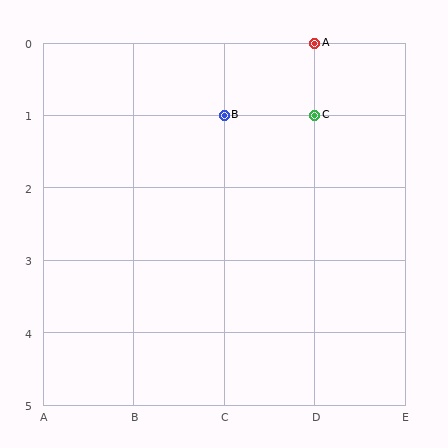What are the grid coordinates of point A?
Point A is at grid coordinates (D, 0).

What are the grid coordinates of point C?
Point C is at grid coordinates (D, 1).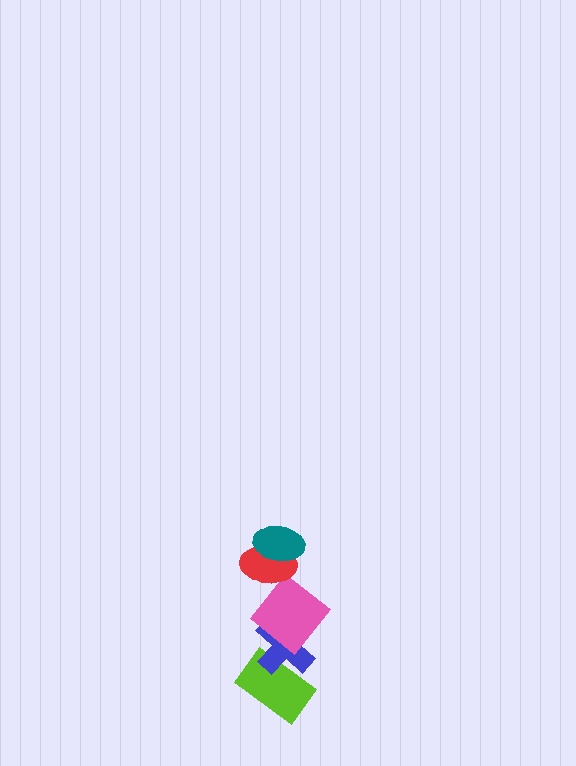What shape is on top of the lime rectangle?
The blue cross is on top of the lime rectangle.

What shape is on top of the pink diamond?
The red ellipse is on top of the pink diamond.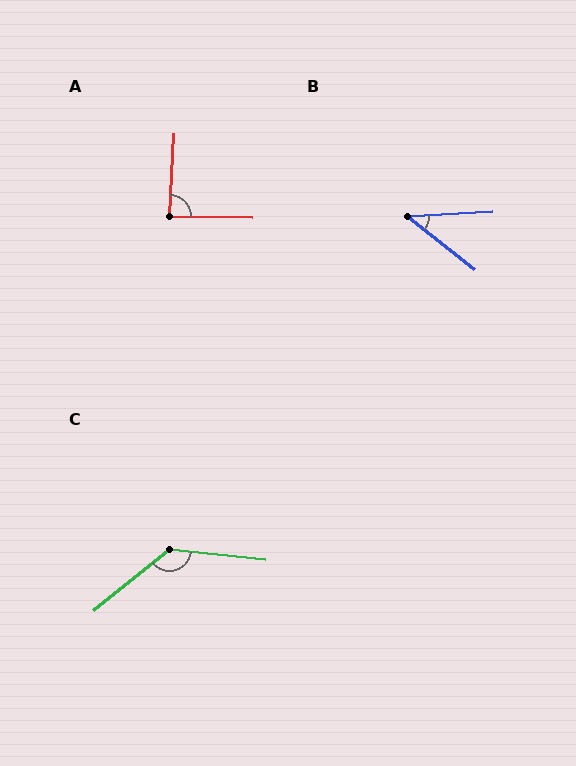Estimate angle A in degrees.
Approximately 88 degrees.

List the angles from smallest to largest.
B (41°), A (88°), C (135°).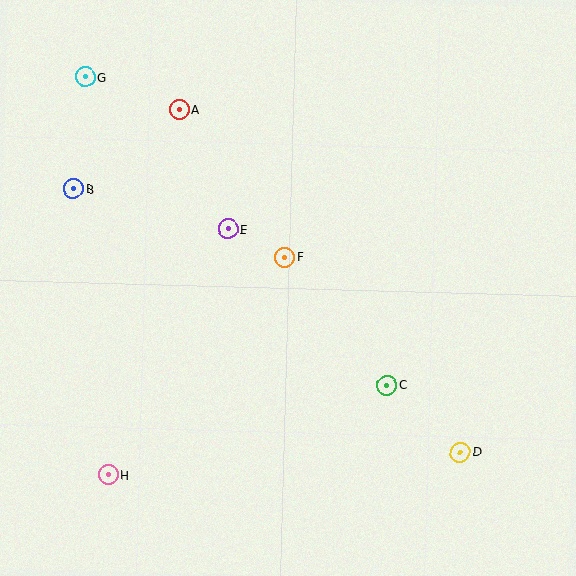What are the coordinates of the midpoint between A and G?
The midpoint between A and G is at (132, 93).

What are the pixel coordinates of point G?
Point G is at (85, 77).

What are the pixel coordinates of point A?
Point A is at (179, 110).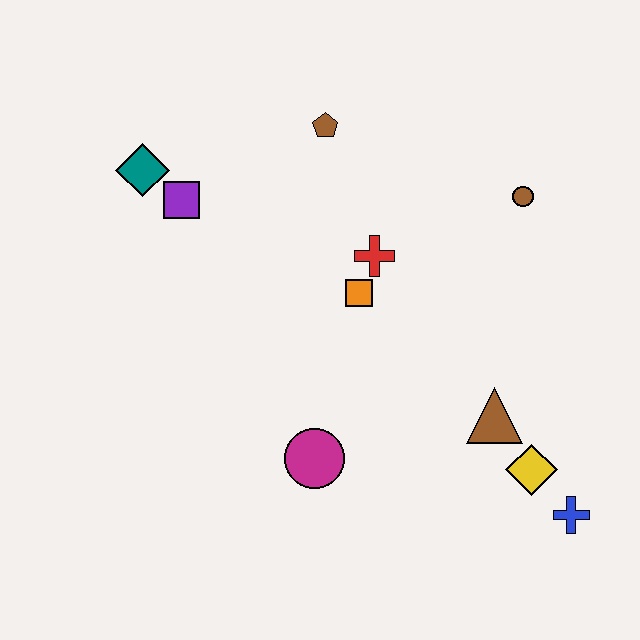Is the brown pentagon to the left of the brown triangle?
Yes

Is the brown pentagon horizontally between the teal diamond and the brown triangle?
Yes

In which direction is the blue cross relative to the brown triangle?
The blue cross is below the brown triangle.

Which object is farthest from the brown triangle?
The teal diamond is farthest from the brown triangle.